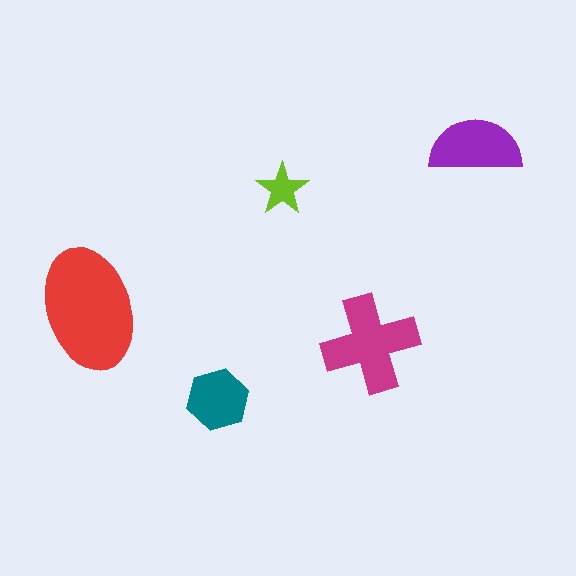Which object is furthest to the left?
The red ellipse is leftmost.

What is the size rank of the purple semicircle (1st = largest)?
3rd.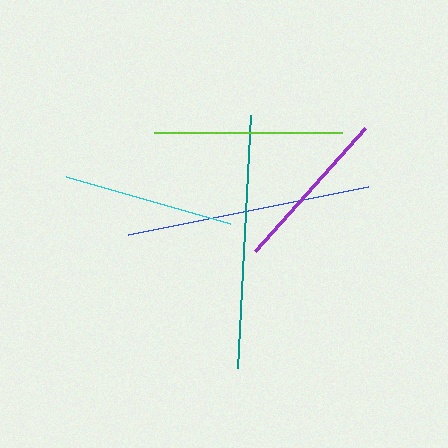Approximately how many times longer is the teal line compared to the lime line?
The teal line is approximately 1.3 times the length of the lime line.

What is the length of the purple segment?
The purple segment is approximately 165 pixels long.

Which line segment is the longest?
The teal line is the longest at approximately 254 pixels.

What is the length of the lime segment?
The lime segment is approximately 188 pixels long.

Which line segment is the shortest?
The purple line is the shortest at approximately 165 pixels.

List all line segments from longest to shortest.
From longest to shortest: teal, blue, lime, cyan, purple.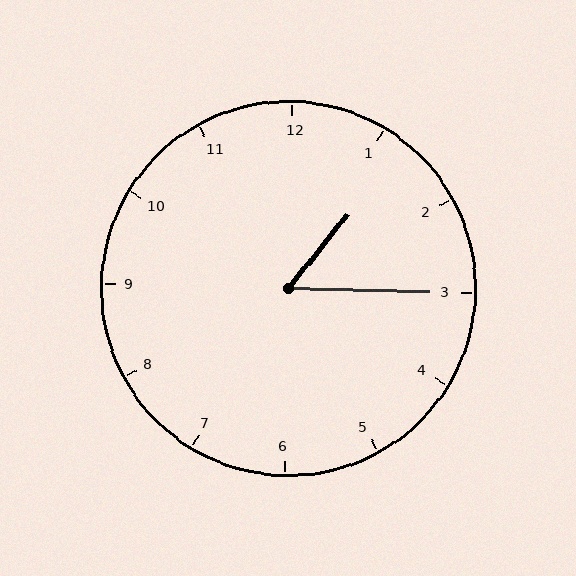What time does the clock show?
1:15.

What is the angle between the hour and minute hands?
Approximately 52 degrees.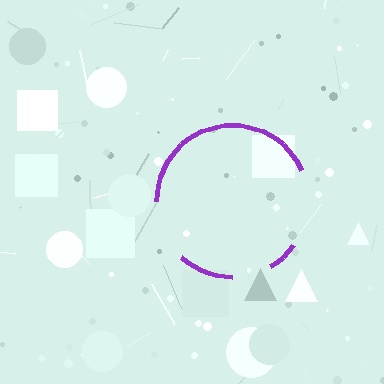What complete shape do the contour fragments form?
The contour fragments form a circle.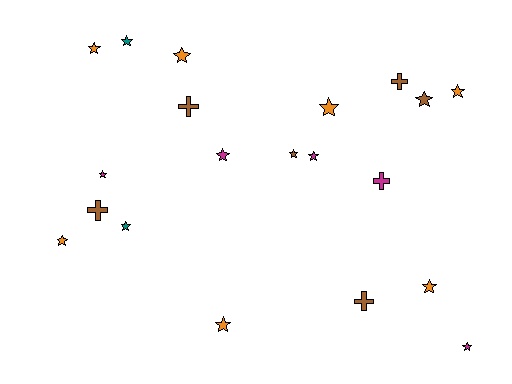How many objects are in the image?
There are 20 objects.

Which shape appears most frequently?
Star, with 15 objects.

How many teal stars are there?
There are 2 teal stars.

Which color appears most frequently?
Orange, with 7 objects.